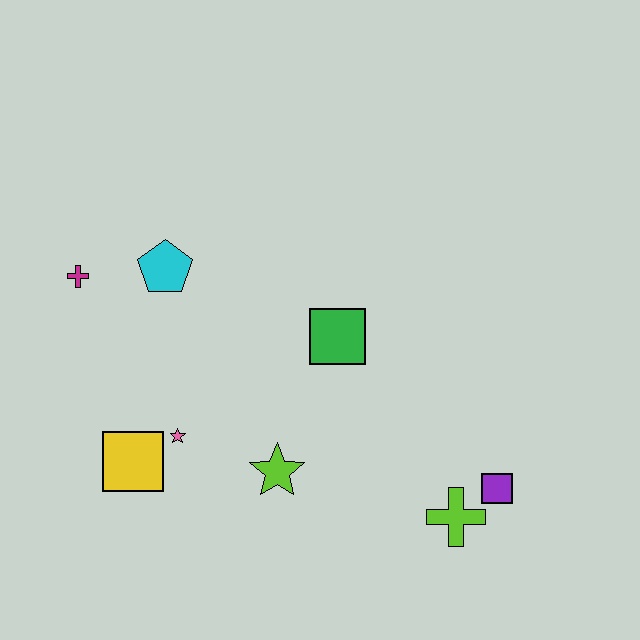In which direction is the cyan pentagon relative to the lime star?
The cyan pentagon is above the lime star.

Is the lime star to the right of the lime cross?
No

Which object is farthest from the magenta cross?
The purple square is farthest from the magenta cross.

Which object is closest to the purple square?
The lime cross is closest to the purple square.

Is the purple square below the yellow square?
Yes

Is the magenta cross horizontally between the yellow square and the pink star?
No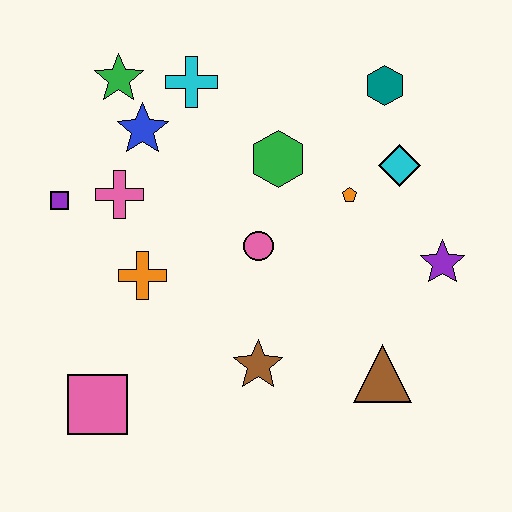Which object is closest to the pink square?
The orange cross is closest to the pink square.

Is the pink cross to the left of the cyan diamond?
Yes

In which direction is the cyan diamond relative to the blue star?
The cyan diamond is to the right of the blue star.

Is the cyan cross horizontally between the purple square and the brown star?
Yes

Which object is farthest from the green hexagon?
The pink square is farthest from the green hexagon.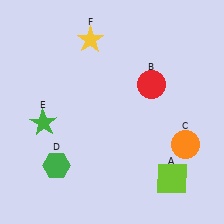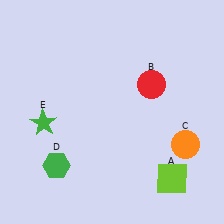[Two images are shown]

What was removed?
The yellow star (F) was removed in Image 2.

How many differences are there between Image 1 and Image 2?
There is 1 difference between the two images.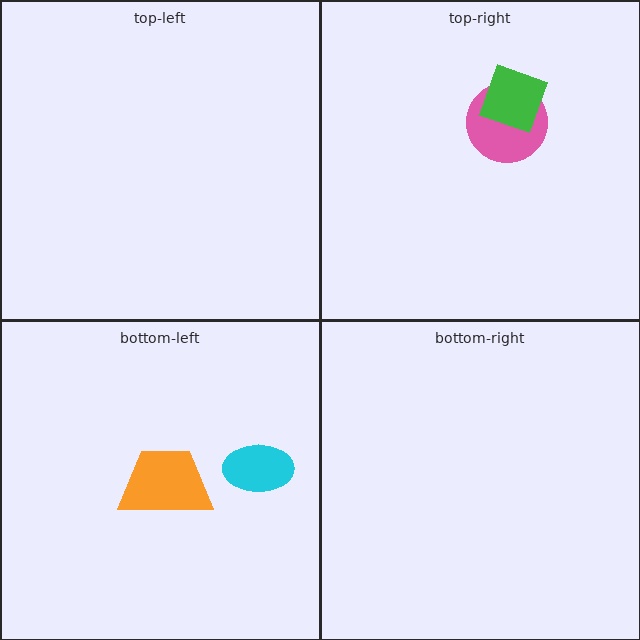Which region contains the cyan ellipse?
The bottom-left region.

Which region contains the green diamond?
The top-right region.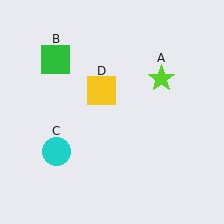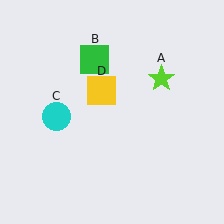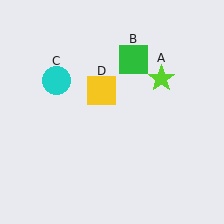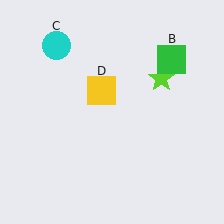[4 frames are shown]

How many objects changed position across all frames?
2 objects changed position: green square (object B), cyan circle (object C).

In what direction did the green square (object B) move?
The green square (object B) moved right.